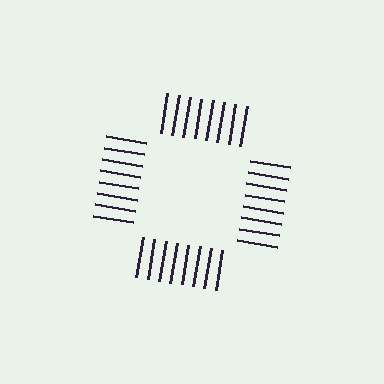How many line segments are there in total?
32 — 8 along each of the 4 edges.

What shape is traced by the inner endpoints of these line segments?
An illusory square — the line segments terminate on its edges but no continuous stroke is drawn.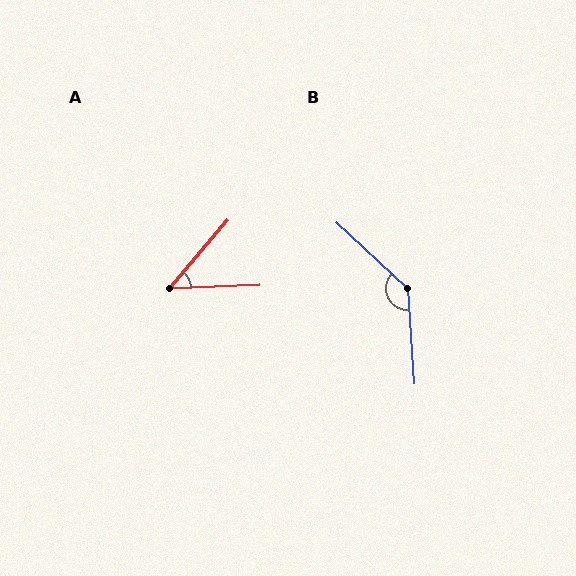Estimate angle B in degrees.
Approximately 136 degrees.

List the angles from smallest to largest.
A (48°), B (136°).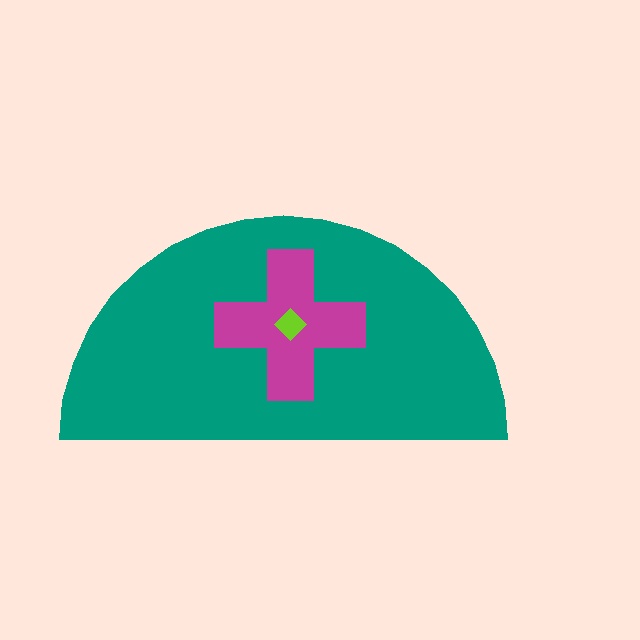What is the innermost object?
The lime diamond.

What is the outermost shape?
The teal semicircle.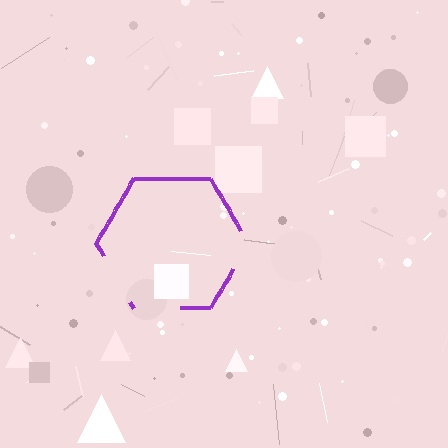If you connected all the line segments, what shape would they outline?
They would outline a hexagon.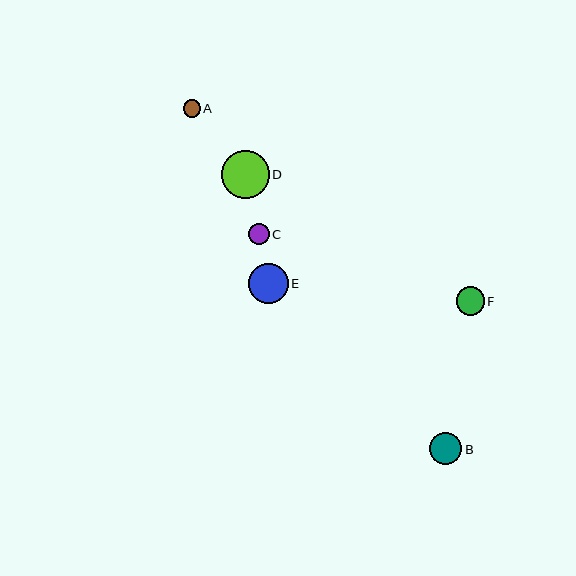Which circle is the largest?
Circle D is the largest with a size of approximately 48 pixels.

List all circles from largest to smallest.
From largest to smallest: D, E, B, F, C, A.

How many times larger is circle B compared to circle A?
Circle B is approximately 1.8 times the size of circle A.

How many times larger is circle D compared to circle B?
Circle D is approximately 1.5 times the size of circle B.